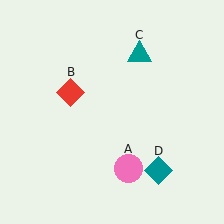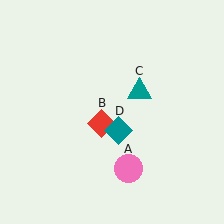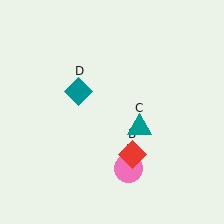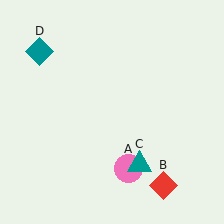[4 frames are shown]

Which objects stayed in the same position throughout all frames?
Pink circle (object A) remained stationary.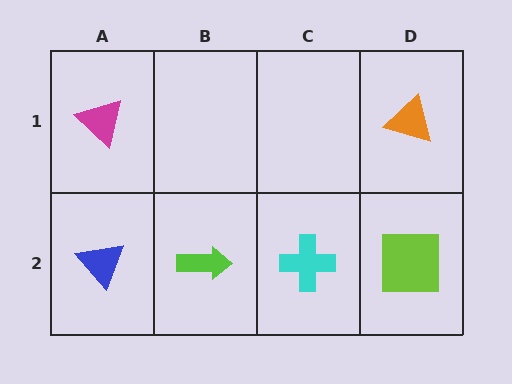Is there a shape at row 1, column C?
No, that cell is empty.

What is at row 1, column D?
An orange triangle.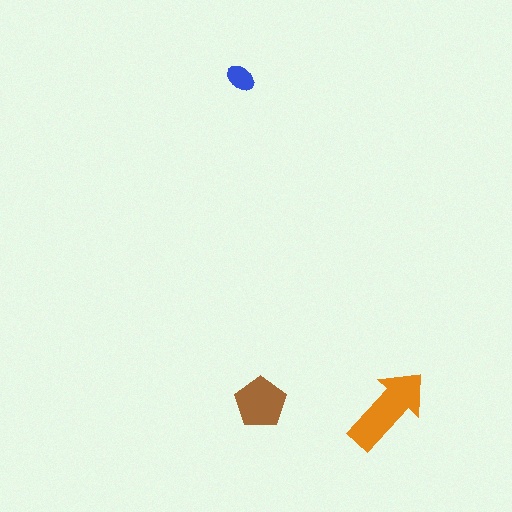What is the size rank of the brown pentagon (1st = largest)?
2nd.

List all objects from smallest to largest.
The blue ellipse, the brown pentagon, the orange arrow.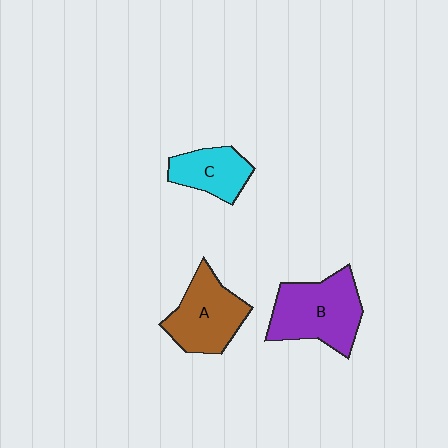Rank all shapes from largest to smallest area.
From largest to smallest: B (purple), A (brown), C (cyan).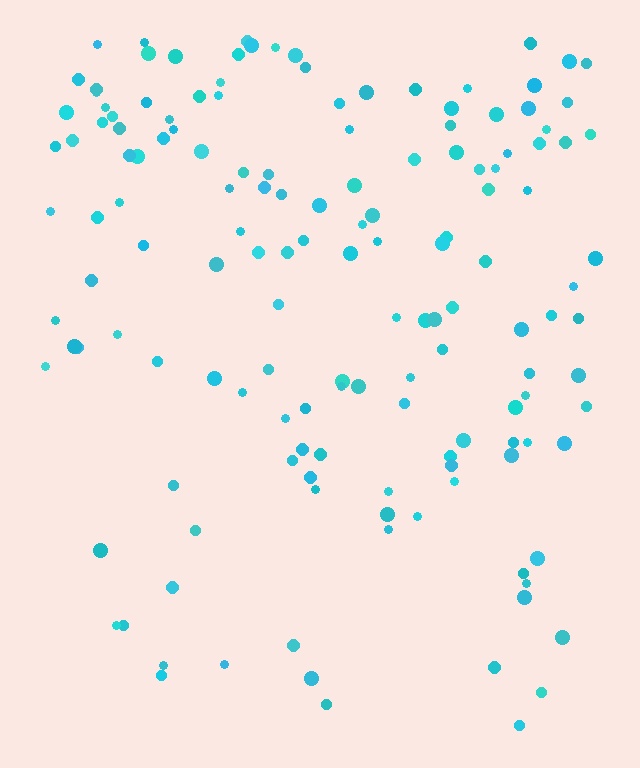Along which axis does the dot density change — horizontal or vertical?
Vertical.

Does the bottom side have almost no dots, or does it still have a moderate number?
Still a moderate number, just noticeably fewer than the top.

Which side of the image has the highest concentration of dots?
The top.